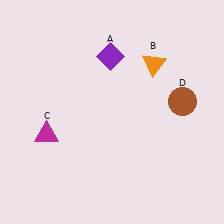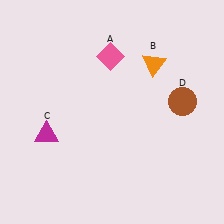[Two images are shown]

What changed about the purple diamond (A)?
In Image 1, A is purple. In Image 2, it changed to pink.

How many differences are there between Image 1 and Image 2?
There is 1 difference between the two images.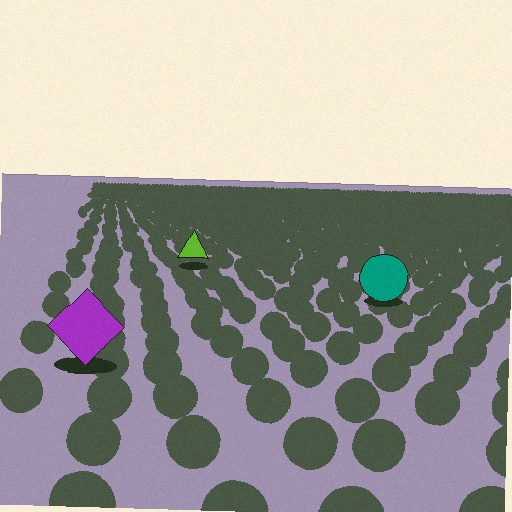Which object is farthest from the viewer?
The lime triangle is farthest from the viewer. It appears smaller and the ground texture around it is denser.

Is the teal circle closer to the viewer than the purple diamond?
No. The purple diamond is closer — you can tell from the texture gradient: the ground texture is coarser near it.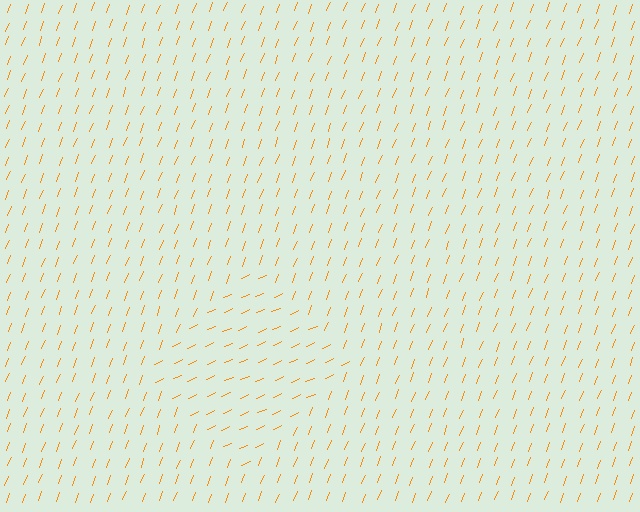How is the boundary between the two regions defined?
The boundary is defined purely by a change in line orientation (approximately 45 degrees difference). All lines are the same color and thickness.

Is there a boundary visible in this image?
Yes, there is a texture boundary formed by a change in line orientation.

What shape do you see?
I see a diamond.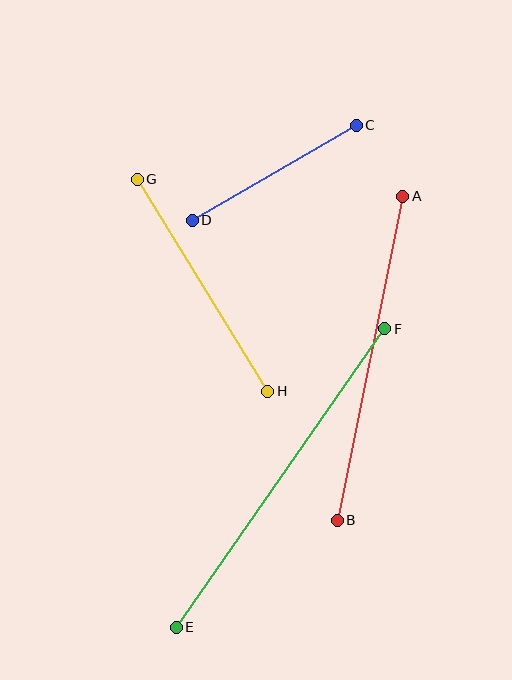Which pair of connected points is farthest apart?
Points E and F are farthest apart.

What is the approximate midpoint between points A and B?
The midpoint is at approximately (370, 358) pixels.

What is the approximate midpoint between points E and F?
The midpoint is at approximately (281, 478) pixels.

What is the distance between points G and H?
The distance is approximately 249 pixels.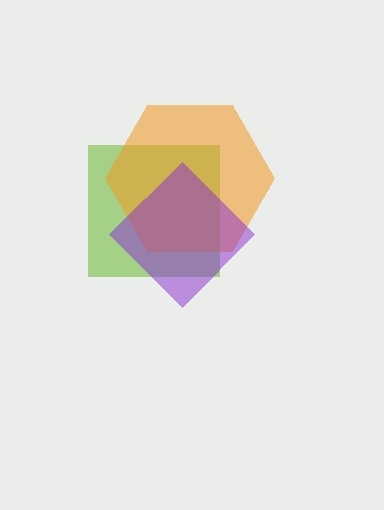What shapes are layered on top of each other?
The layered shapes are: a lime square, an orange hexagon, a purple diamond.